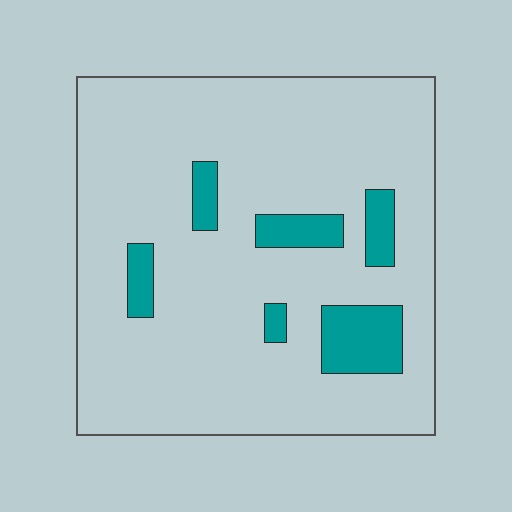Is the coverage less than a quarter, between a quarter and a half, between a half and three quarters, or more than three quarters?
Less than a quarter.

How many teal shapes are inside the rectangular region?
6.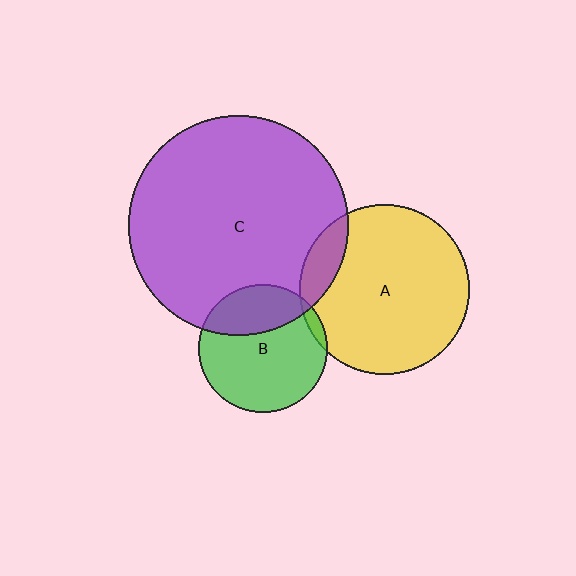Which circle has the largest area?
Circle C (purple).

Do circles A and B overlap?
Yes.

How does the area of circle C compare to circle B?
Approximately 2.9 times.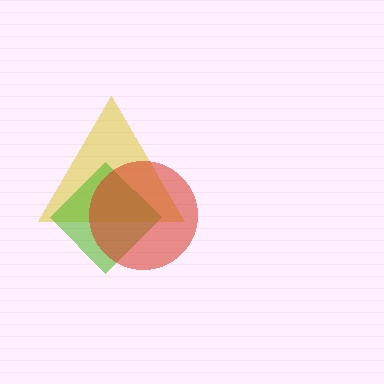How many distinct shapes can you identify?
There are 3 distinct shapes: a yellow triangle, a lime diamond, a red circle.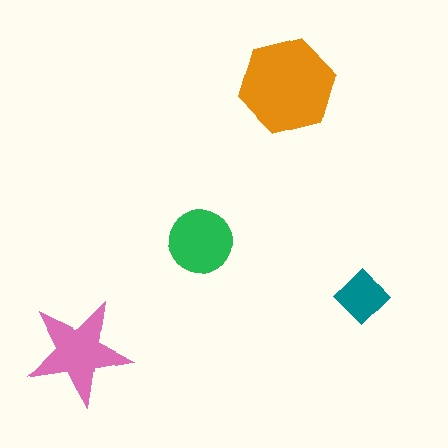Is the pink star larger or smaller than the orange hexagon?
Smaller.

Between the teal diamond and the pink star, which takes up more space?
The pink star.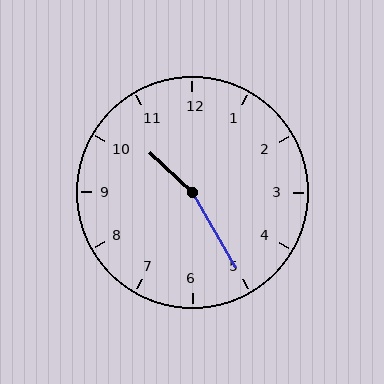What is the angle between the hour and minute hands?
Approximately 162 degrees.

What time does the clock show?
10:25.